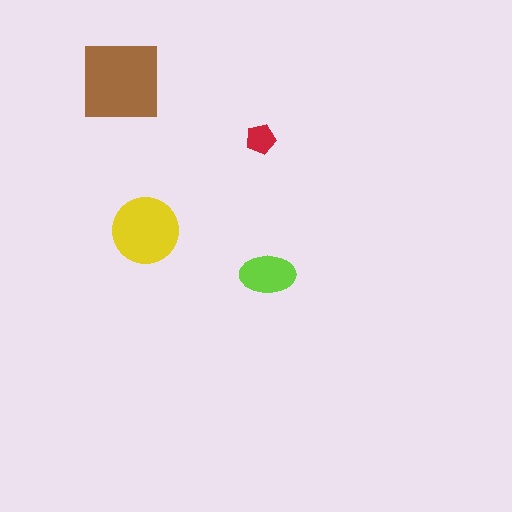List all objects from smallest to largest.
The red pentagon, the lime ellipse, the yellow circle, the brown square.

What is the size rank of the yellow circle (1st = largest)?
2nd.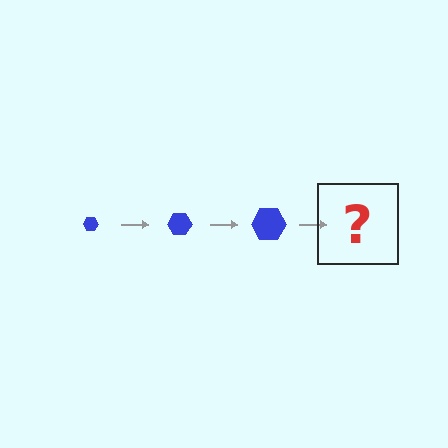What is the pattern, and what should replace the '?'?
The pattern is that the hexagon gets progressively larger each step. The '?' should be a blue hexagon, larger than the previous one.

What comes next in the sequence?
The next element should be a blue hexagon, larger than the previous one.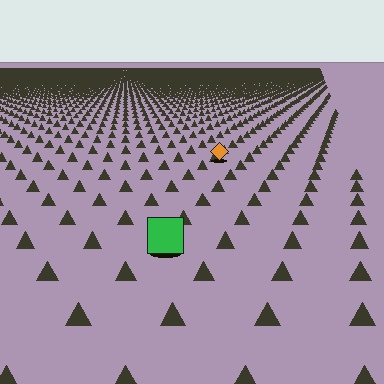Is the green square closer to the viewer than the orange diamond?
Yes. The green square is closer — you can tell from the texture gradient: the ground texture is coarser near it.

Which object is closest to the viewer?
The green square is closest. The texture marks near it are larger and more spread out.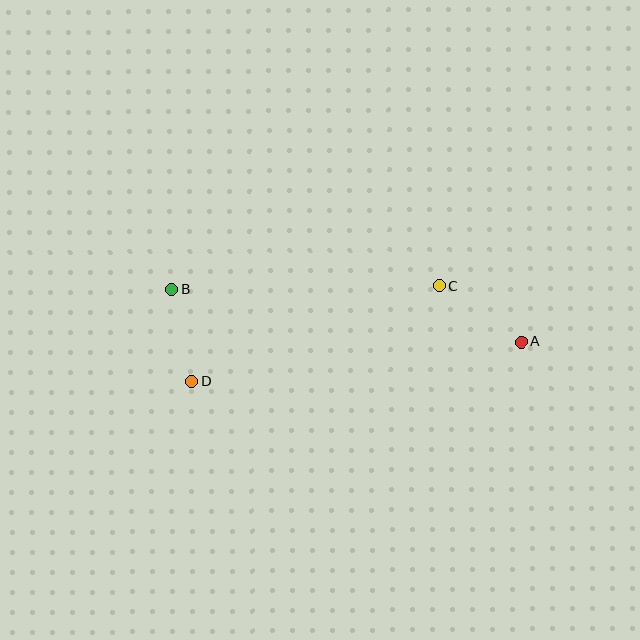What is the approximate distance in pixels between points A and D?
The distance between A and D is approximately 331 pixels.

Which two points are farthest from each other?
Points A and B are farthest from each other.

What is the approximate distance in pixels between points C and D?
The distance between C and D is approximately 264 pixels.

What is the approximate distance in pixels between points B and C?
The distance between B and C is approximately 268 pixels.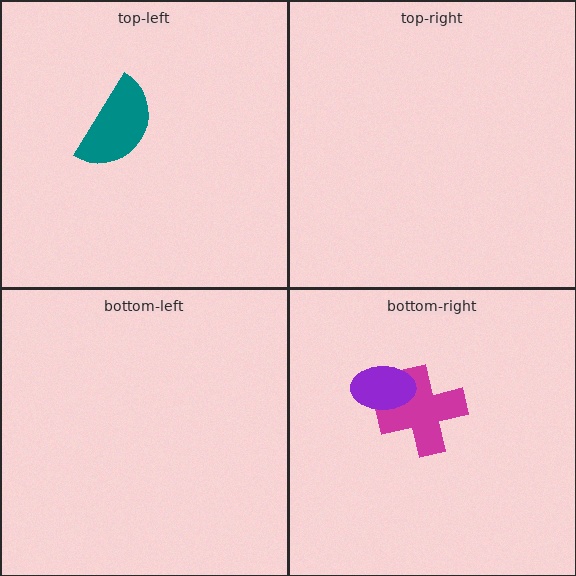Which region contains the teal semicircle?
The top-left region.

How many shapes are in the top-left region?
1.